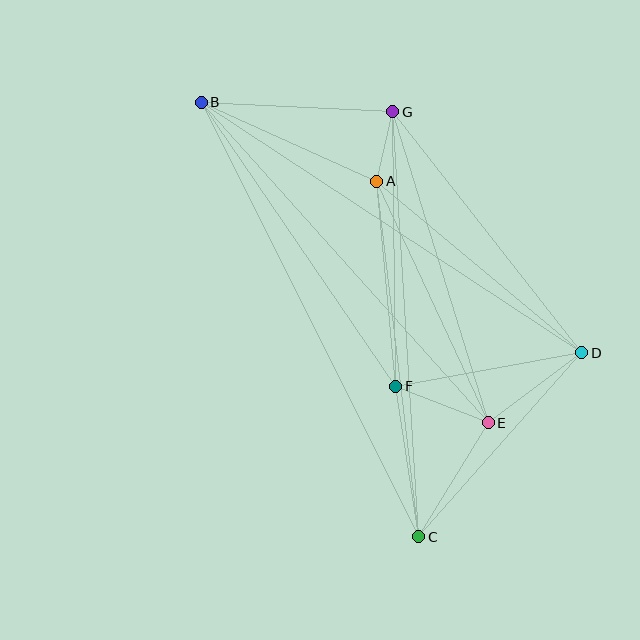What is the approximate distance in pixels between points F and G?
The distance between F and G is approximately 274 pixels.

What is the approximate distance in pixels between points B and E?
The distance between B and E is approximately 430 pixels.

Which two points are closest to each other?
Points A and G are closest to each other.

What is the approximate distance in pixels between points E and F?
The distance between E and F is approximately 100 pixels.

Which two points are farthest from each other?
Points B and C are farthest from each other.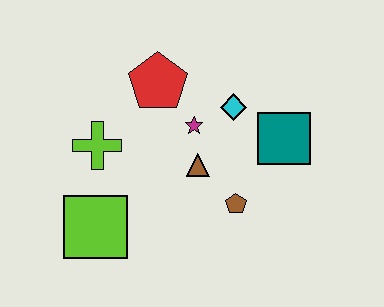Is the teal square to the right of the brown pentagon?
Yes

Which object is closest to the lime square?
The lime cross is closest to the lime square.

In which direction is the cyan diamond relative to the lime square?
The cyan diamond is to the right of the lime square.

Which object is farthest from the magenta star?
The lime square is farthest from the magenta star.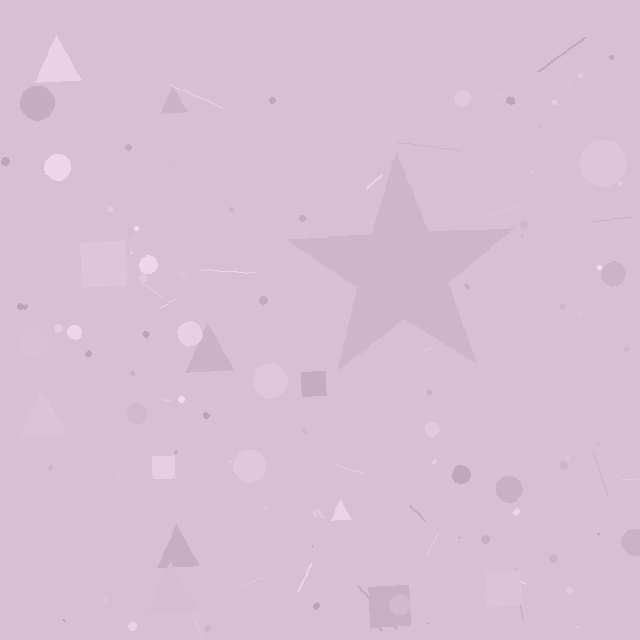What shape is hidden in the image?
A star is hidden in the image.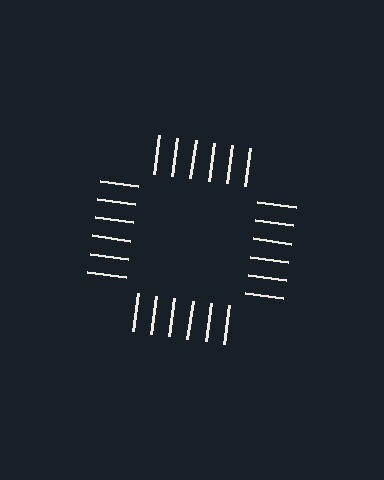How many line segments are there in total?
24 — 6 along each of the 4 edges.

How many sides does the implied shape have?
4 sides — the line-ends trace a square.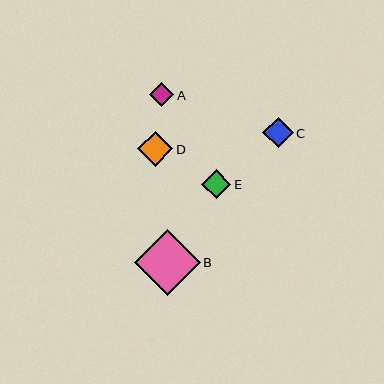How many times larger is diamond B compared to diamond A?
Diamond B is approximately 2.7 times the size of diamond A.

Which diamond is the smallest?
Diamond A is the smallest with a size of approximately 24 pixels.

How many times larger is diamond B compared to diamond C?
Diamond B is approximately 2.1 times the size of diamond C.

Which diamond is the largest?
Diamond B is the largest with a size of approximately 65 pixels.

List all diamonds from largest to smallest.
From largest to smallest: B, D, C, E, A.